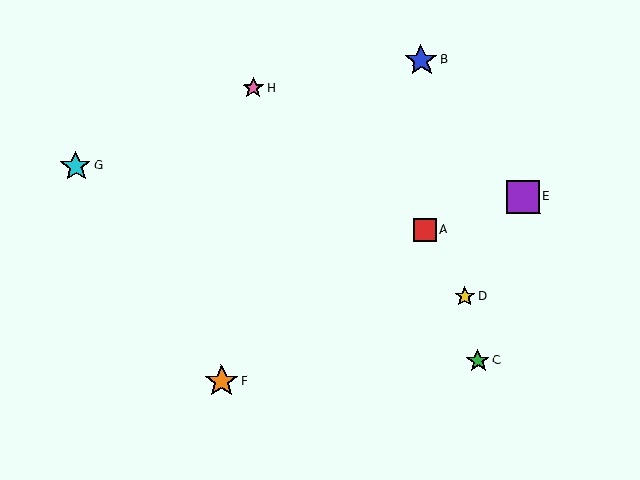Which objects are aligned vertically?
Objects A, B are aligned vertically.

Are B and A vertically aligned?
Yes, both are at x≈421.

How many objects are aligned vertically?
2 objects (A, B) are aligned vertically.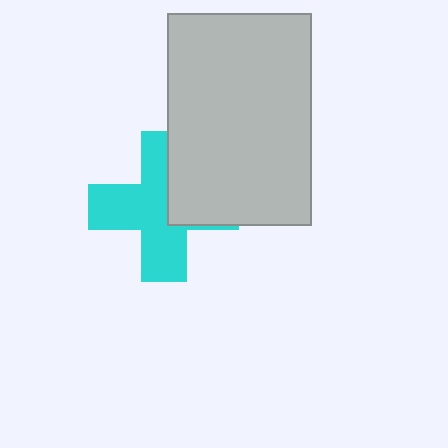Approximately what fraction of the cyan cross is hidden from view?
Roughly 35% of the cyan cross is hidden behind the light gray rectangle.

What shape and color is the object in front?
The object in front is a light gray rectangle.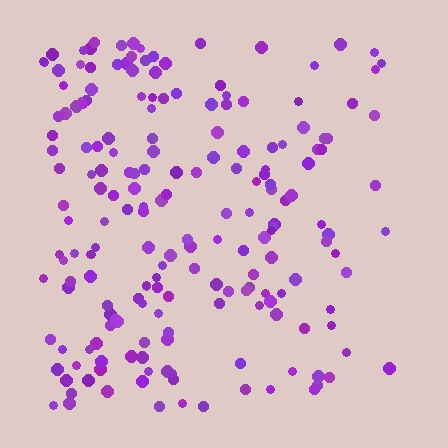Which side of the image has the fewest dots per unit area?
The right.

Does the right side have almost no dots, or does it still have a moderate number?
Still a moderate number, just noticeably fewer than the left.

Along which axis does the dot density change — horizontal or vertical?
Horizontal.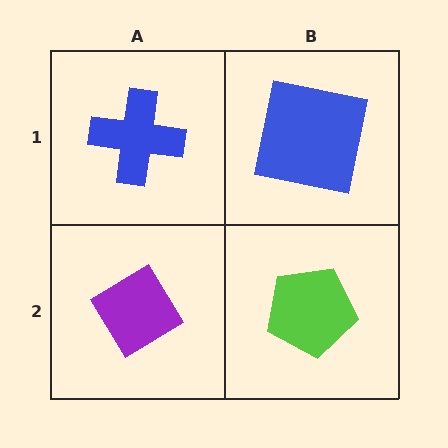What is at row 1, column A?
A blue cross.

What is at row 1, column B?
A blue square.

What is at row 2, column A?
A purple diamond.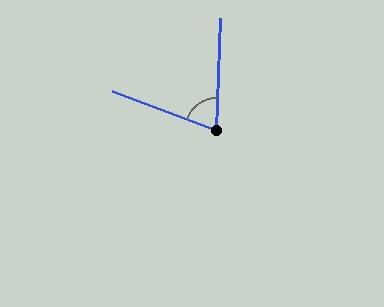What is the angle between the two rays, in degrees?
Approximately 71 degrees.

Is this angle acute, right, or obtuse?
It is acute.